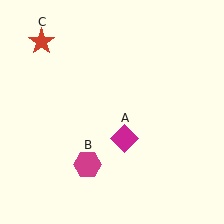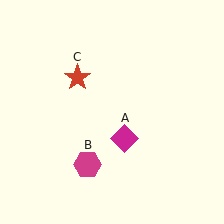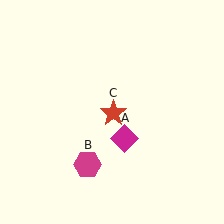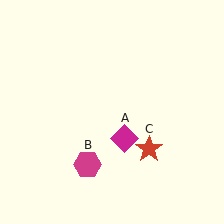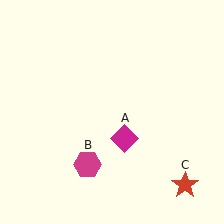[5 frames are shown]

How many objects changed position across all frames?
1 object changed position: red star (object C).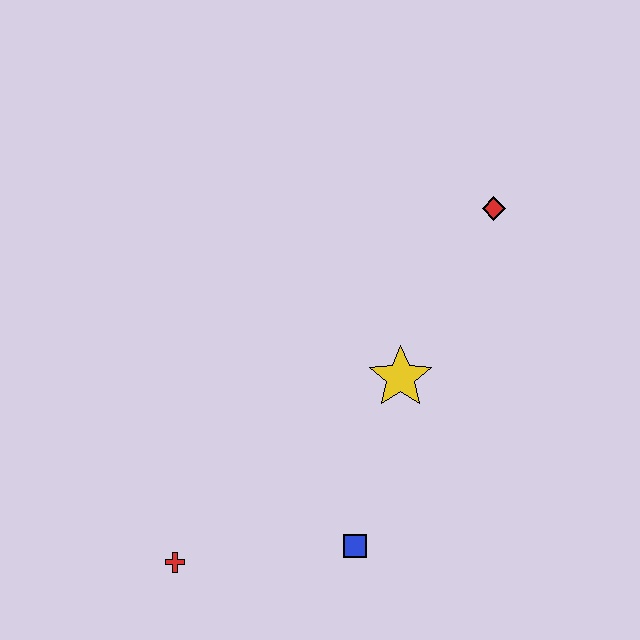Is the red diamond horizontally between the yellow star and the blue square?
No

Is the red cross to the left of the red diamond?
Yes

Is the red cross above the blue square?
No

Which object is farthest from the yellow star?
The red cross is farthest from the yellow star.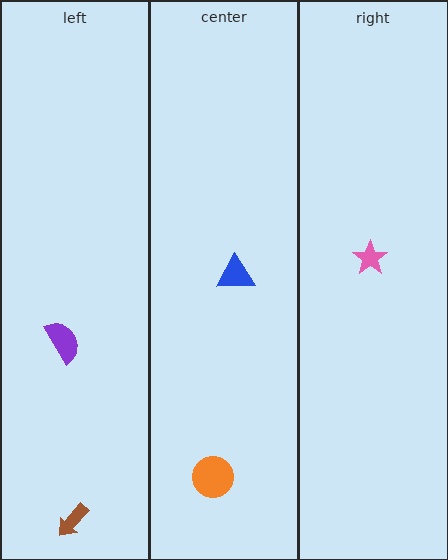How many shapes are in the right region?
1.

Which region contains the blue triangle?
The center region.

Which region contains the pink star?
The right region.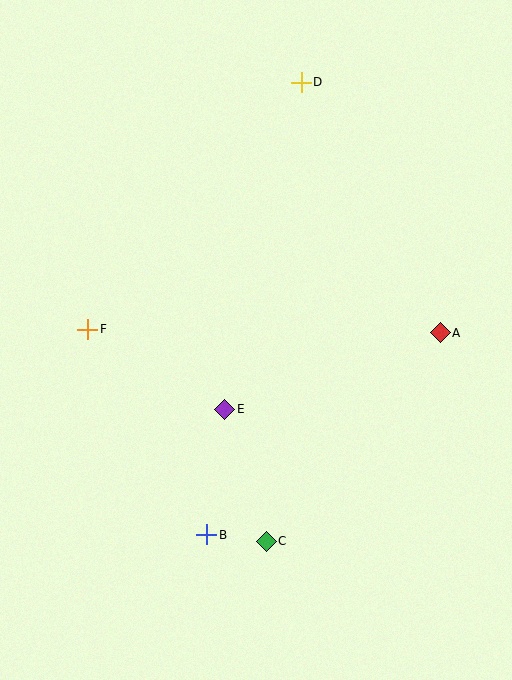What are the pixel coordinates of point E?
Point E is at (225, 409).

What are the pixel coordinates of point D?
Point D is at (301, 82).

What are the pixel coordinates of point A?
Point A is at (440, 333).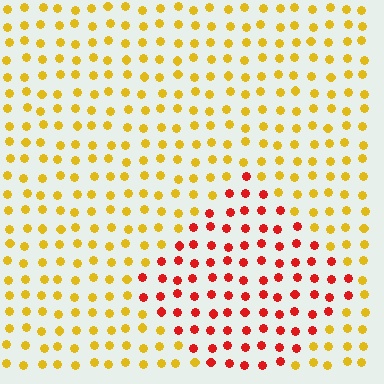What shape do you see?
I see a diamond.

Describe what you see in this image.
The image is filled with small yellow elements in a uniform arrangement. A diamond-shaped region is visible where the elements are tinted to a slightly different hue, forming a subtle color boundary.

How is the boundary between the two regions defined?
The boundary is defined purely by a slight shift in hue (about 49 degrees). Spacing, size, and orientation are identical on both sides.